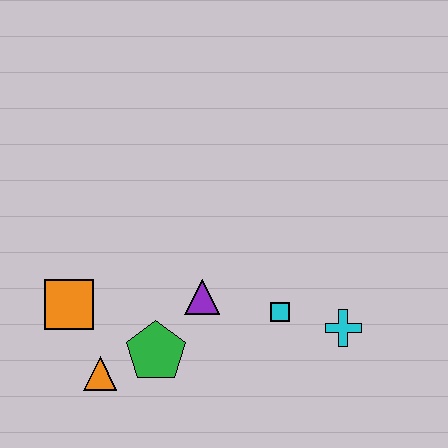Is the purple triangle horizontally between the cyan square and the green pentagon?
Yes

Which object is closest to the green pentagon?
The orange triangle is closest to the green pentagon.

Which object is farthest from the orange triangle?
The cyan cross is farthest from the orange triangle.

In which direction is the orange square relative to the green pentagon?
The orange square is to the left of the green pentagon.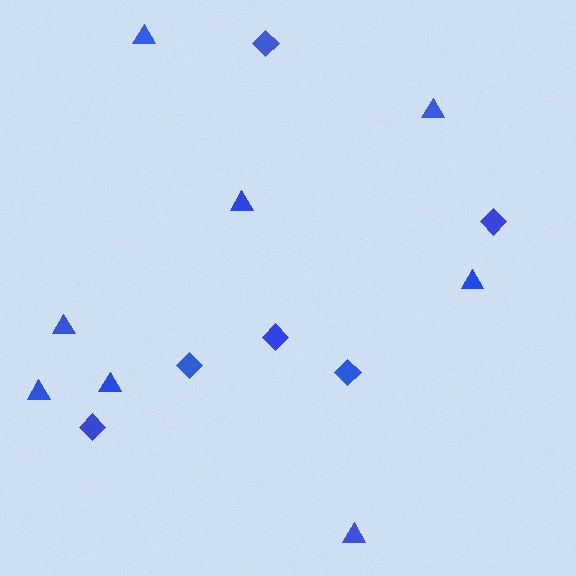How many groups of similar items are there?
There are 2 groups: one group of diamonds (6) and one group of triangles (8).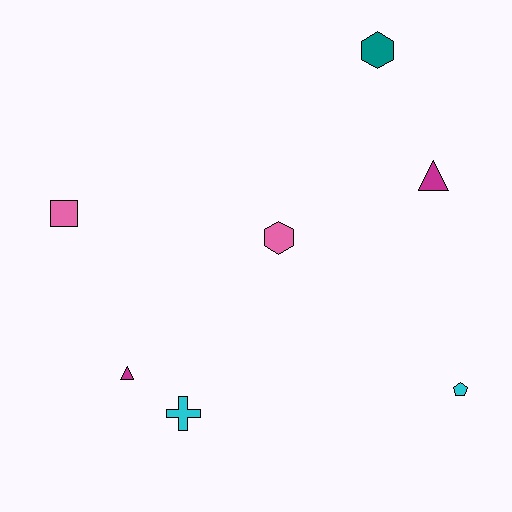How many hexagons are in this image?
There are 2 hexagons.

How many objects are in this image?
There are 7 objects.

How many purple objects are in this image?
There are no purple objects.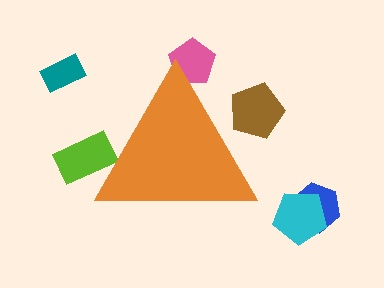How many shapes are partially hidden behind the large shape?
3 shapes are partially hidden.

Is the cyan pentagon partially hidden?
No, the cyan pentagon is fully visible.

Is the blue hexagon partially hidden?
No, the blue hexagon is fully visible.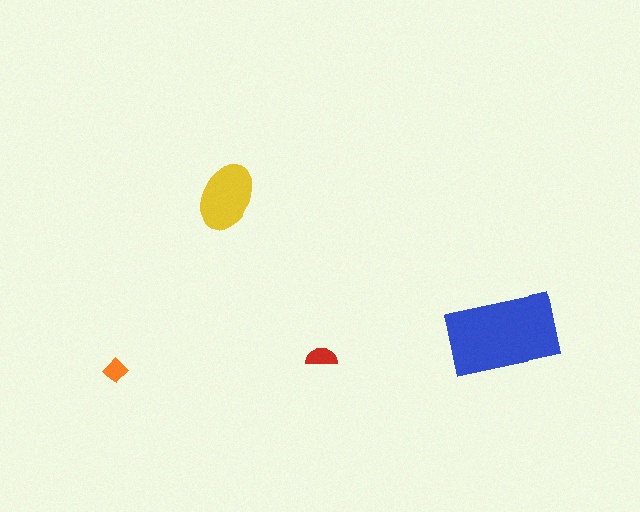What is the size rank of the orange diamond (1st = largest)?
4th.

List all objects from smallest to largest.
The orange diamond, the red semicircle, the yellow ellipse, the blue rectangle.